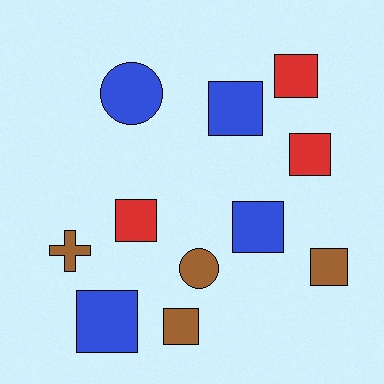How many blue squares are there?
There are 3 blue squares.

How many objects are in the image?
There are 11 objects.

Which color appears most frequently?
Brown, with 4 objects.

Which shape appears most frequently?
Square, with 8 objects.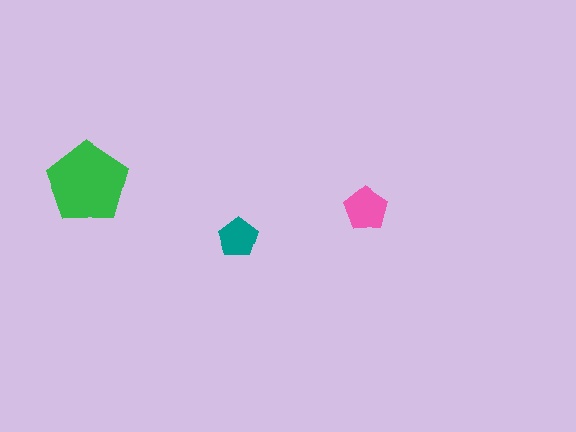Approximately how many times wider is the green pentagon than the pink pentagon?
About 2 times wider.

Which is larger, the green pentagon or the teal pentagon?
The green one.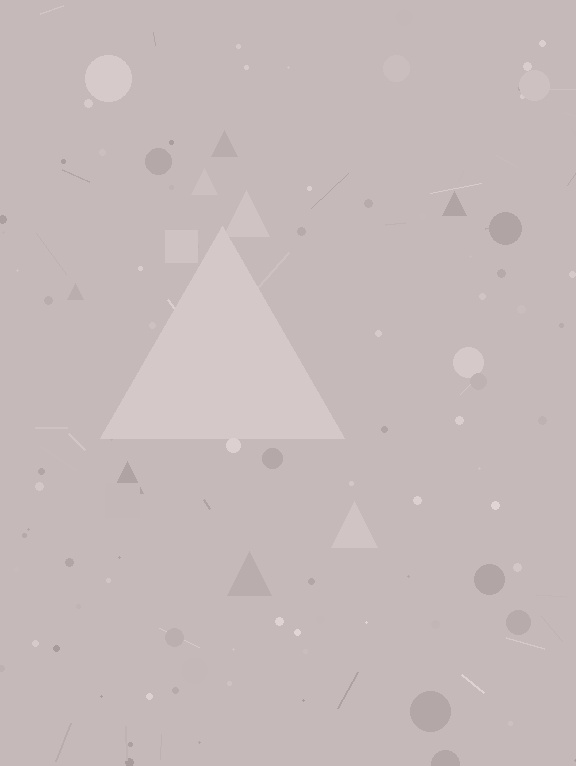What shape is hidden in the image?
A triangle is hidden in the image.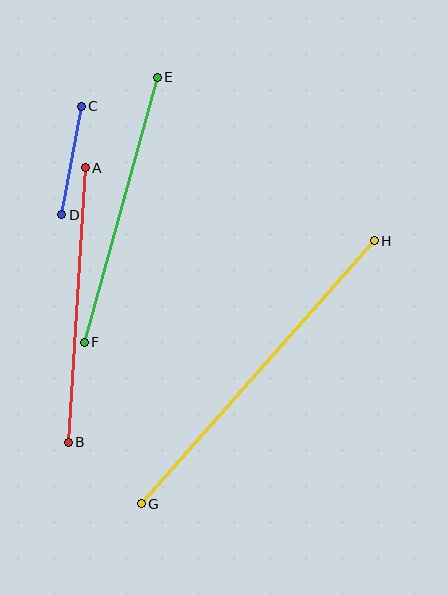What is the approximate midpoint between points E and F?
The midpoint is at approximately (121, 210) pixels.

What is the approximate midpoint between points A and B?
The midpoint is at approximately (77, 305) pixels.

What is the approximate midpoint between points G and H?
The midpoint is at approximately (258, 372) pixels.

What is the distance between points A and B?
The distance is approximately 275 pixels.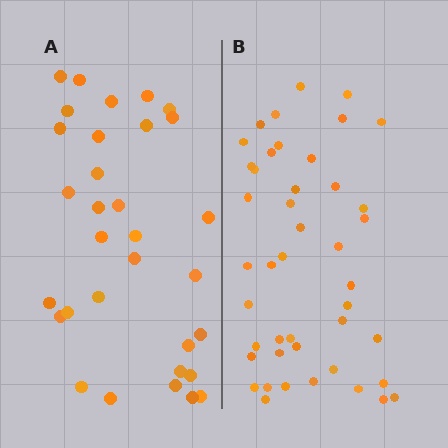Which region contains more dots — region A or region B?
Region B (the right region) has more dots.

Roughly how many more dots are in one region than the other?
Region B has roughly 12 or so more dots than region A.